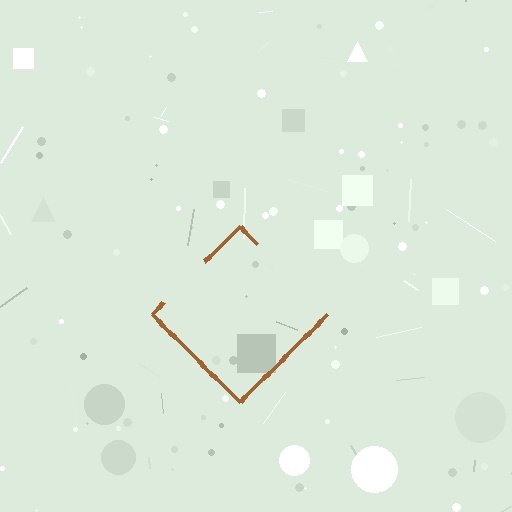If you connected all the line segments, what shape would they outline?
They would outline a diamond.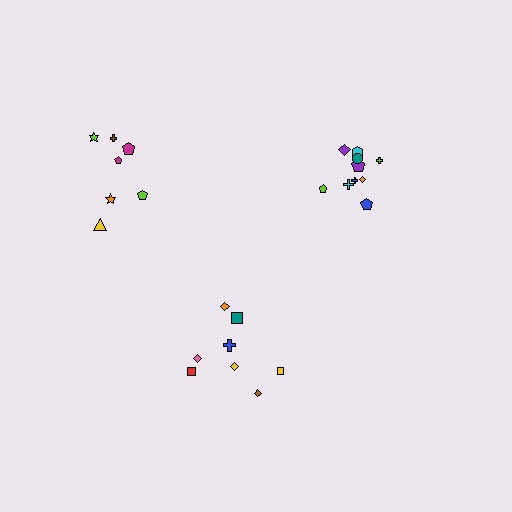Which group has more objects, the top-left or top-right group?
The top-right group.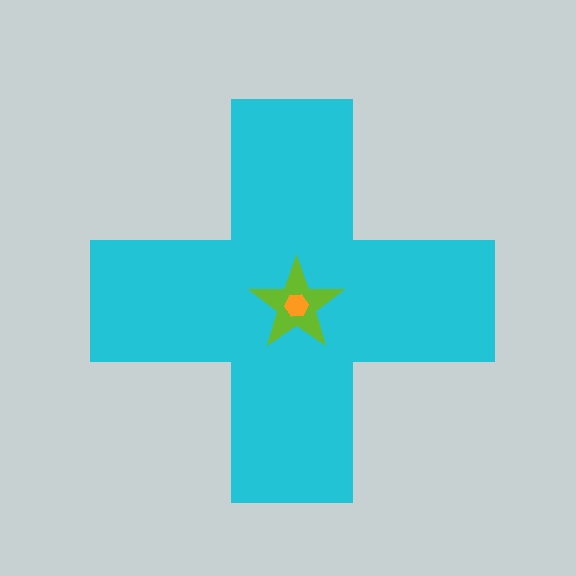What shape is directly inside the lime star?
The orange hexagon.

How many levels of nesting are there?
3.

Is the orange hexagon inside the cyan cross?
Yes.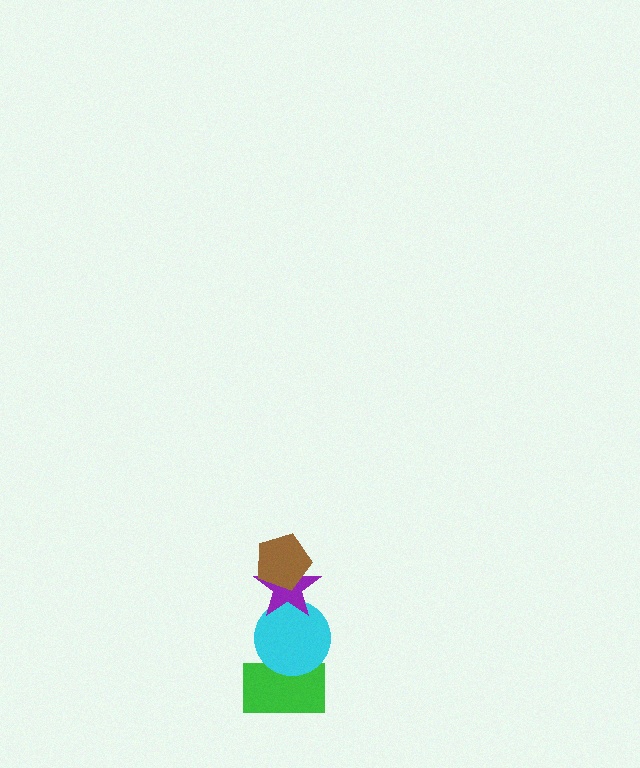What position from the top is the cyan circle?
The cyan circle is 3rd from the top.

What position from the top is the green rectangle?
The green rectangle is 4th from the top.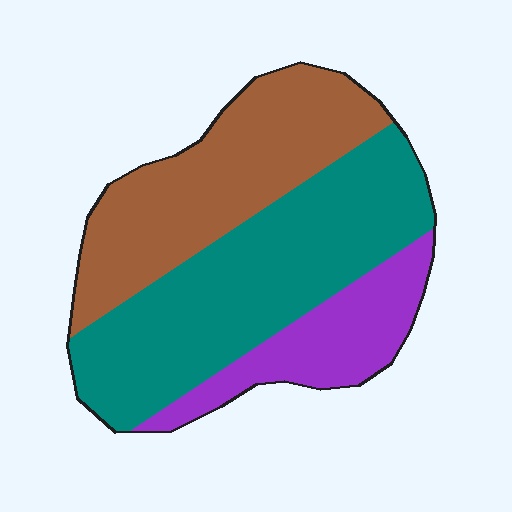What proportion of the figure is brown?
Brown covers 35% of the figure.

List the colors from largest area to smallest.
From largest to smallest: teal, brown, purple.